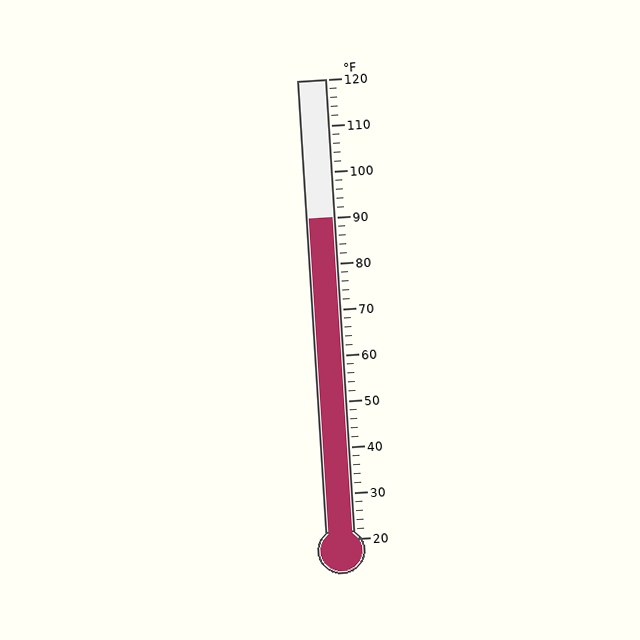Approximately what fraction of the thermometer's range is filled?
The thermometer is filled to approximately 70% of its range.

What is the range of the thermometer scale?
The thermometer scale ranges from 20°F to 120°F.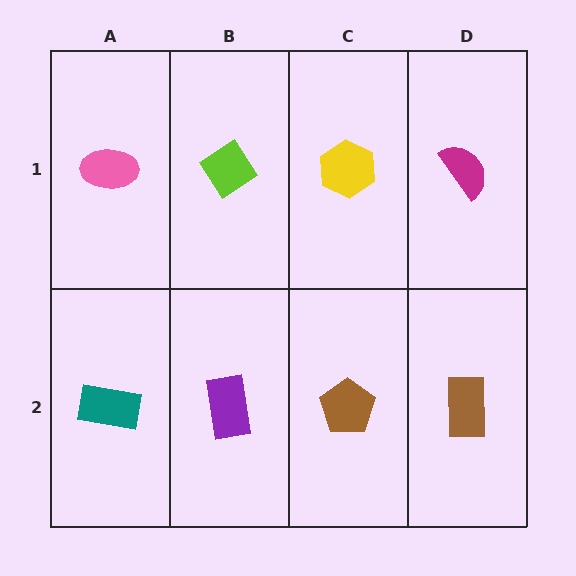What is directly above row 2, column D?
A magenta semicircle.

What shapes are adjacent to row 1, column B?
A purple rectangle (row 2, column B), a pink ellipse (row 1, column A), a yellow hexagon (row 1, column C).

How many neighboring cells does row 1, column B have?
3.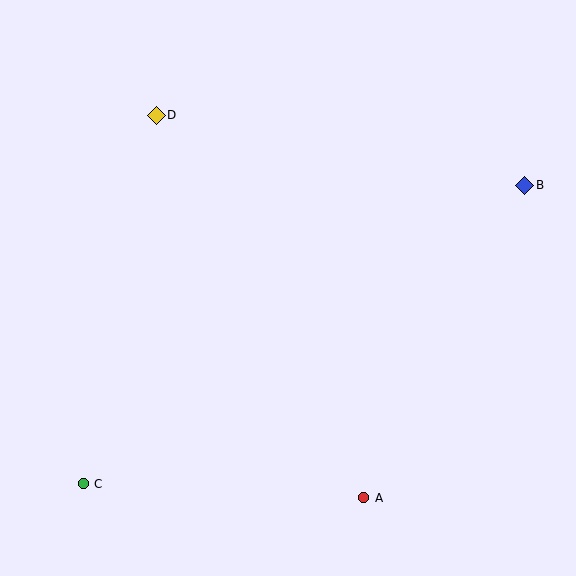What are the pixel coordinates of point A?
Point A is at (364, 498).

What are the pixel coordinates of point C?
Point C is at (83, 484).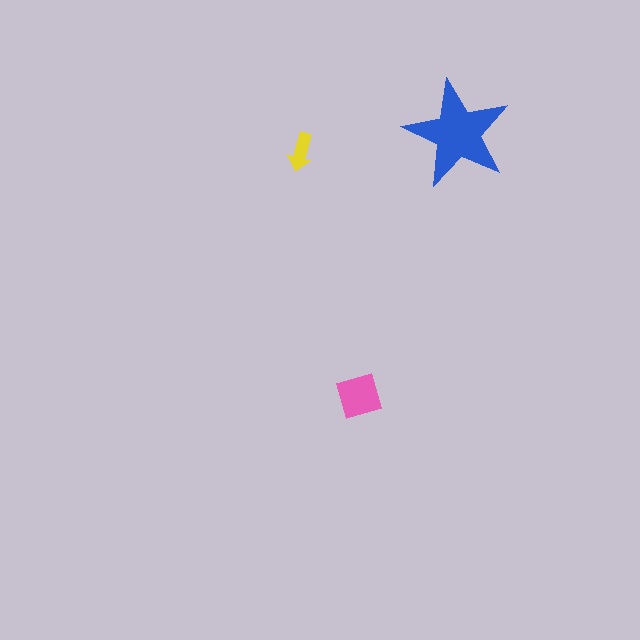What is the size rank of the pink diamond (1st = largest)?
2nd.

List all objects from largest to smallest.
The blue star, the pink diamond, the yellow arrow.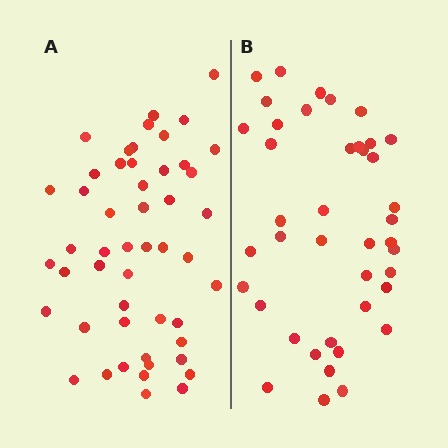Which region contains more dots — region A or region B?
Region A (the left region) has more dots.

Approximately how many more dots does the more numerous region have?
Region A has roughly 8 or so more dots than region B.